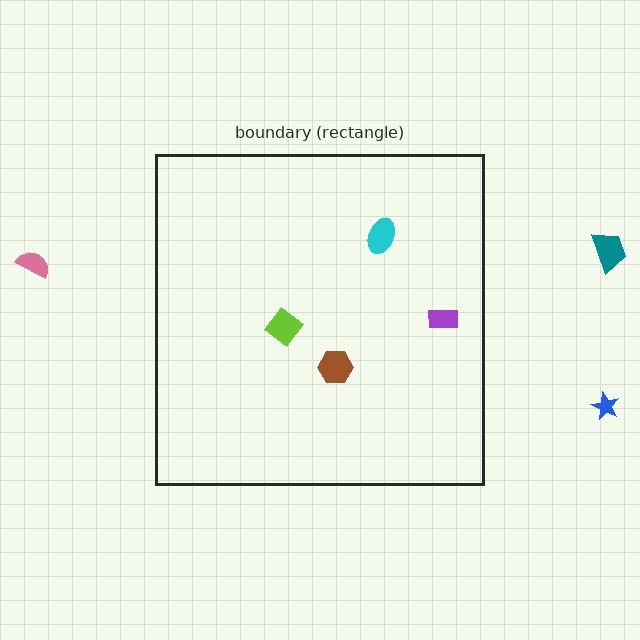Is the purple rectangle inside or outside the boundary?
Inside.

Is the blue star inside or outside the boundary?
Outside.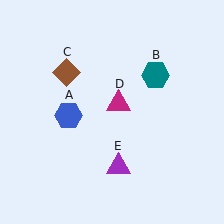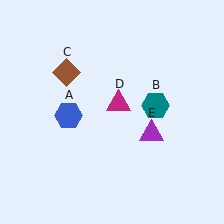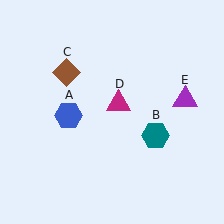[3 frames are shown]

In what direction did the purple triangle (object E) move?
The purple triangle (object E) moved up and to the right.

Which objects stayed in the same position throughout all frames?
Blue hexagon (object A) and brown diamond (object C) and magenta triangle (object D) remained stationary.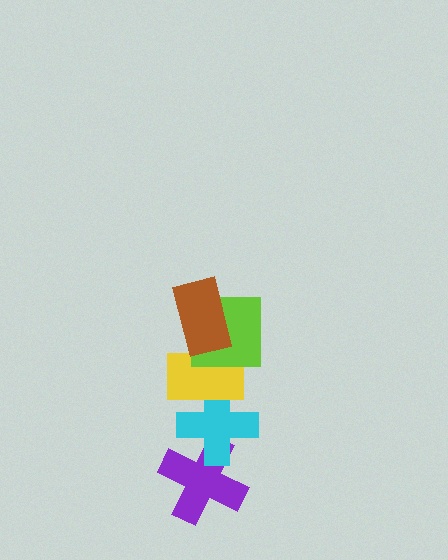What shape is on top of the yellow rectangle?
The lime square is on top of the yellow rectangle.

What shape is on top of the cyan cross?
The yellow rectangle is on top of the cyan cross.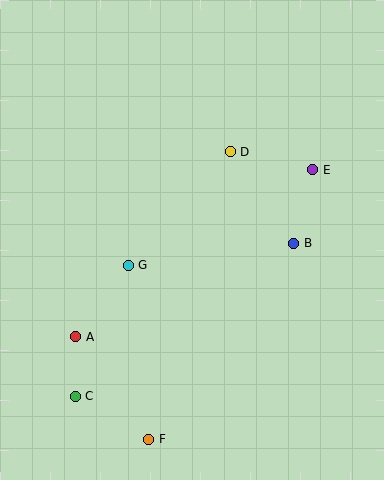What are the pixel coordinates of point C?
Point C is at (75, 396).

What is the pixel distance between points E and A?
The distance between E and A is 290 pixels.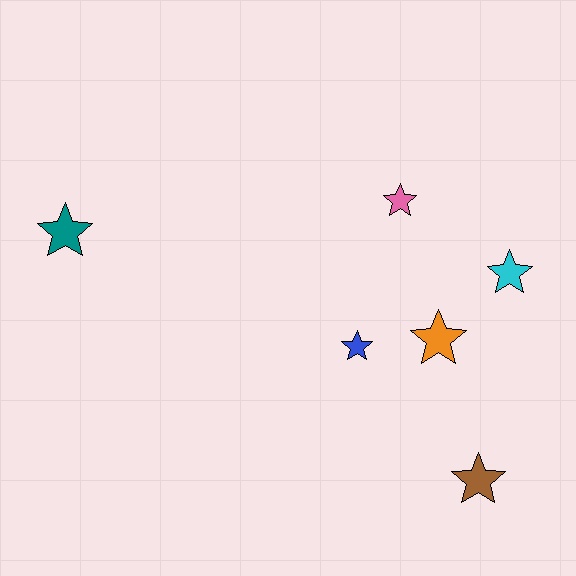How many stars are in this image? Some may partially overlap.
There are 6 stars.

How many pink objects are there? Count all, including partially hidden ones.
There is 1 pink object.